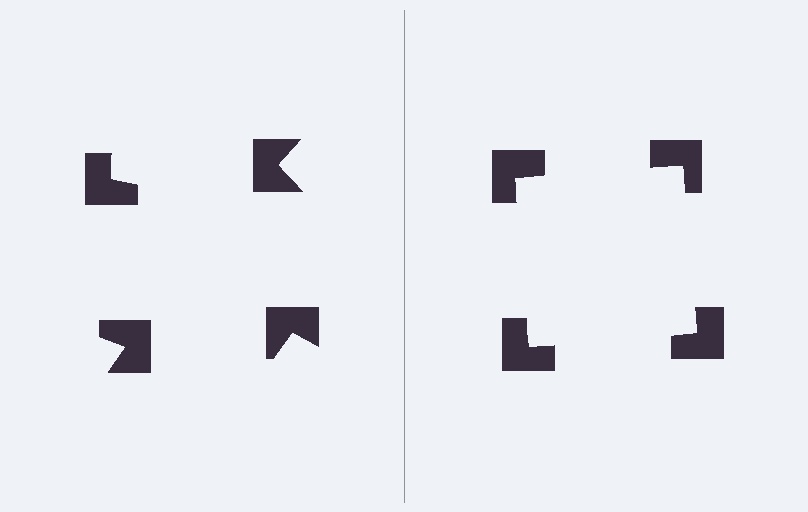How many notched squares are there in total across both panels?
8 — 4 on each side.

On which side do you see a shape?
An illusory square appears on the right side. On the left side the wedge cuts are rotated, so no coherent shape forms.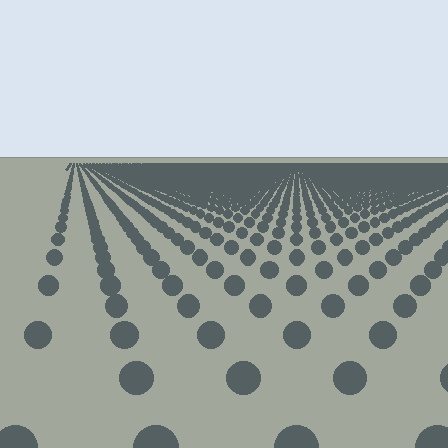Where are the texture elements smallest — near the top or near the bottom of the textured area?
Near the top.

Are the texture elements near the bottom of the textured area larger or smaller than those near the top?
Larger. Near the bottom, elements are closer to the viewer and appear at a bigger on-screen size.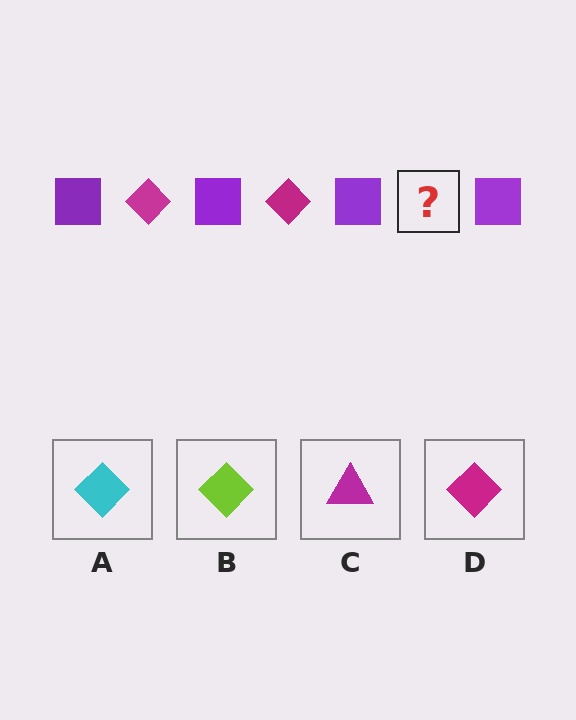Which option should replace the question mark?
Option D.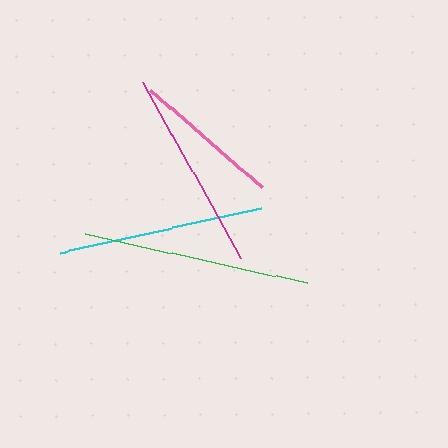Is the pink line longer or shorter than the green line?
The green line is longer than the pink line.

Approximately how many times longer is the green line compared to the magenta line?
The green line is approximately 1.1 times the length of the magenta line.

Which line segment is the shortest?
The pink line is the shortest at approximately 148 pixels.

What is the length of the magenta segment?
The magenta segment is approximately 201 pixels long.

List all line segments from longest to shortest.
From longest to shortest: green, cyan, magenta, pink.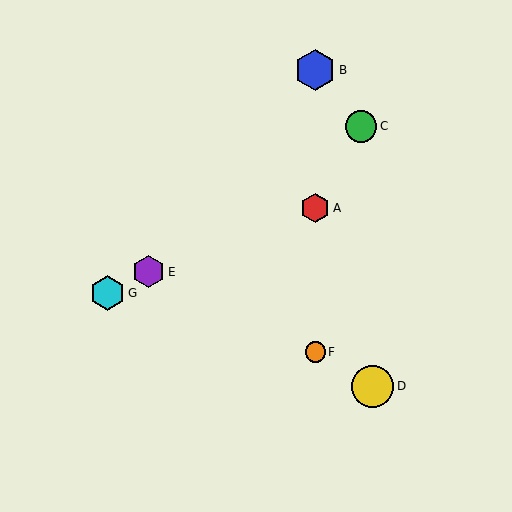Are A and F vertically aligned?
Yes, both are at x≈315.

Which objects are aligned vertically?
Objects A, B, F are aligned vertically.